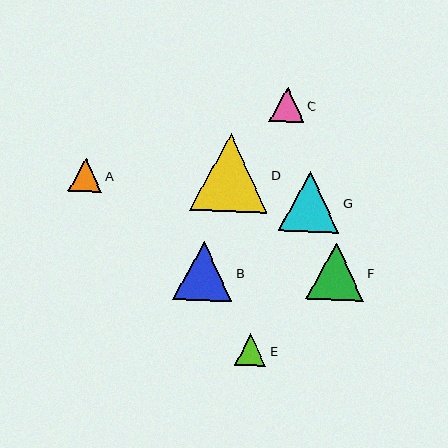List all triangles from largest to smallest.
From largest to smallest: D, G, B, F, C, A, E.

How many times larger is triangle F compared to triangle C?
Triangle F is approximately 1.7 times the size of triangle C.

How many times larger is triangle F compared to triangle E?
Triangle F is approximately 1.8 times the size of triangle E.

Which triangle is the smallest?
Triangle E is the smallest with a size of approximately 31 pixels.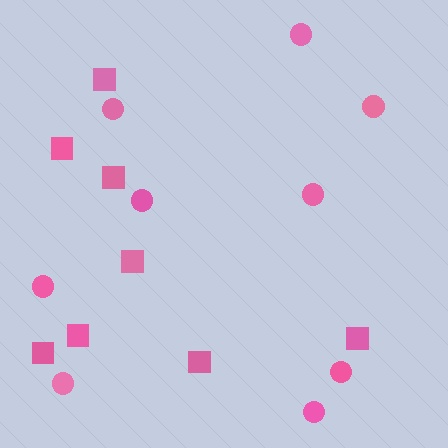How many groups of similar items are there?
There are 2 groups: one group of squares (8) and one group of circles (9).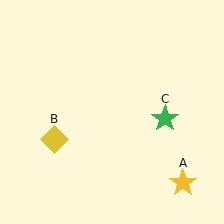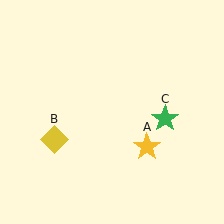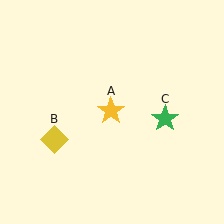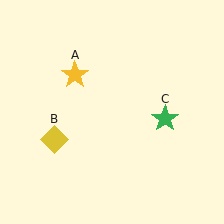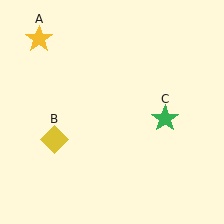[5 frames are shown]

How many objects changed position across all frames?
1 object changed position: yellow star (object A).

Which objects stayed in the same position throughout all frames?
Yellow diamond (object B) and green star (object C) remained stationary.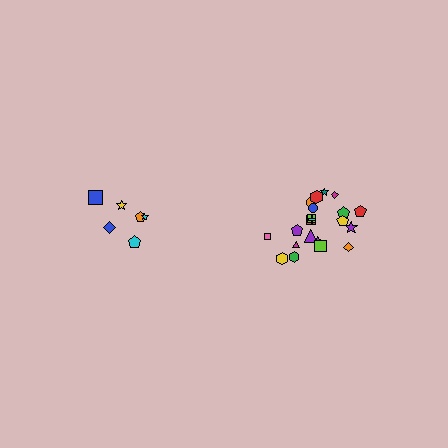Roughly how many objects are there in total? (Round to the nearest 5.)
Roughly 30 objects in total.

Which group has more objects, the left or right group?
The right group.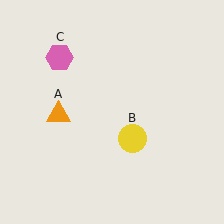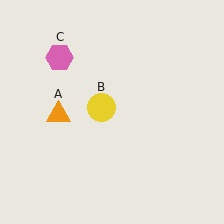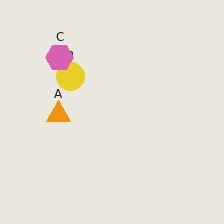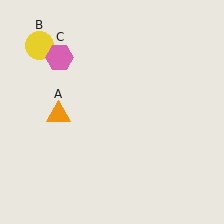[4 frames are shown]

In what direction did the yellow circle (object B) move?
The yellow circle (object B) moved up and to the left.